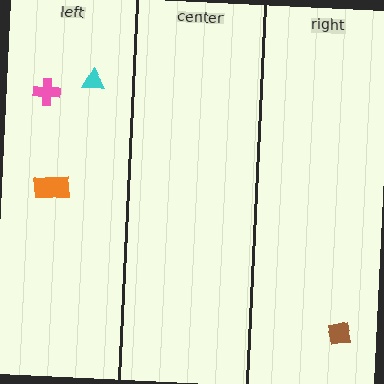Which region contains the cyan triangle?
The left region.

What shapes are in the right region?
The brown square.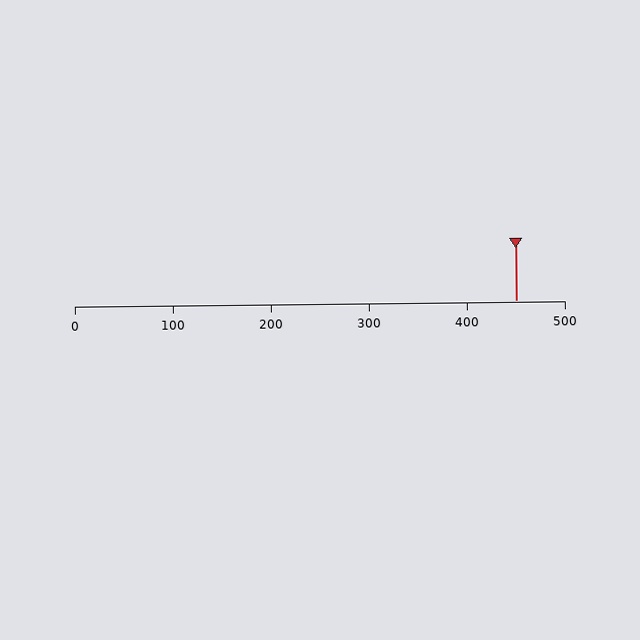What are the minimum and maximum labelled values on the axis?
The axis runs from 0 to 500.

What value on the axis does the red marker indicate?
The marker indicates approximately 450.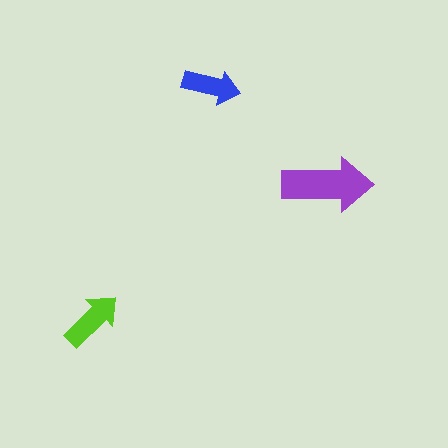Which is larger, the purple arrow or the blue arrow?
The purple one.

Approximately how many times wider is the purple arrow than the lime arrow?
About 1.5 times wider.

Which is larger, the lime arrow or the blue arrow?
The lime one.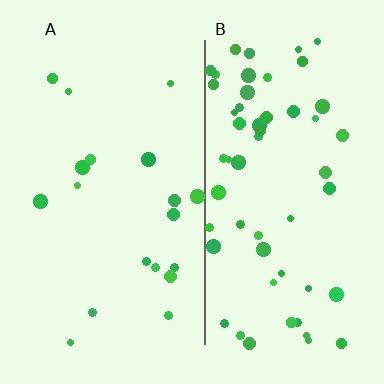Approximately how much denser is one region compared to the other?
Approximately 3.1× — region B over region A.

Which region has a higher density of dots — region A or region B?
B (the right).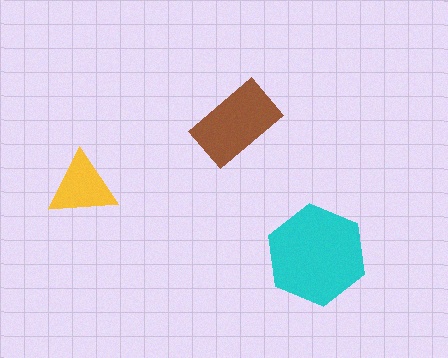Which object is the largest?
The cyan hexagon.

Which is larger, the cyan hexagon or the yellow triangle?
The cyan hexagon.